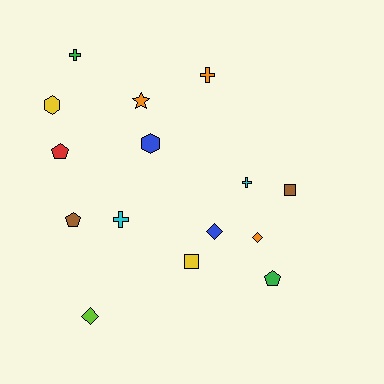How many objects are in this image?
There are 15 objects.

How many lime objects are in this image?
There is 1 lime object.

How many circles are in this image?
There are no circles.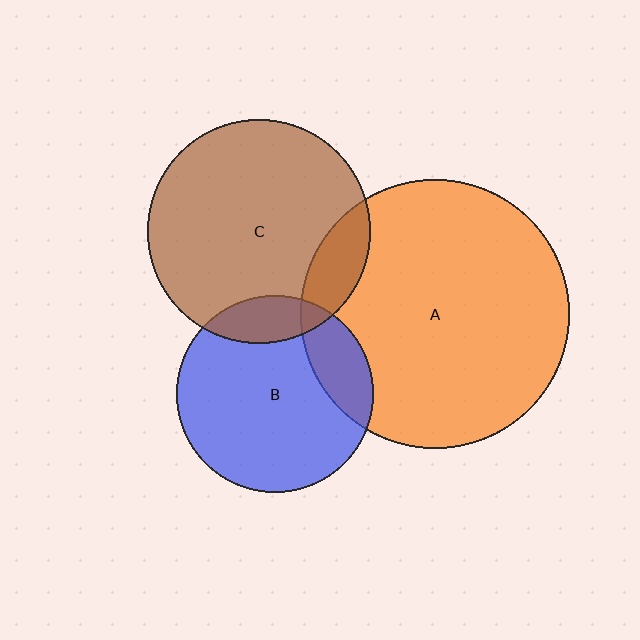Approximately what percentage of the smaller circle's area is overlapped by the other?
Approximately 20%.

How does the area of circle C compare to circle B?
Approximately 1.3 times.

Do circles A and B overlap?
Yes.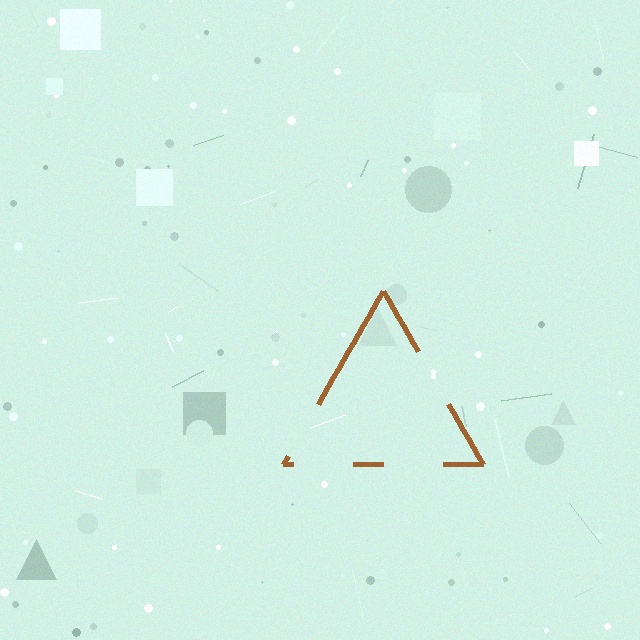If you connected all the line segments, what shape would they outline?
They would outline a triangle.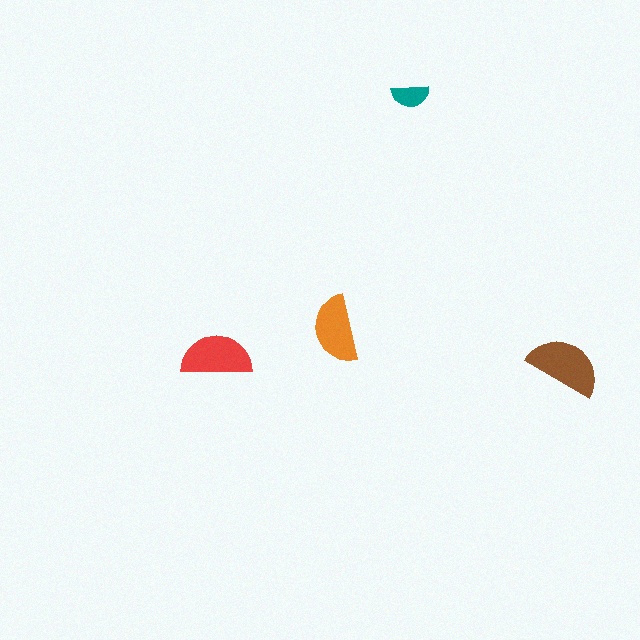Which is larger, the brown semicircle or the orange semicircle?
The brown one.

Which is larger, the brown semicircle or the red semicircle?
The brown one.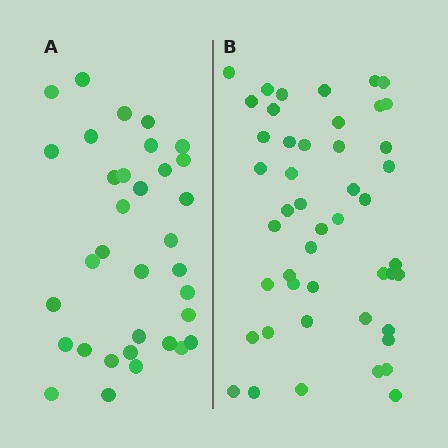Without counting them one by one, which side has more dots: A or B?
Region B (the right region) has more dots.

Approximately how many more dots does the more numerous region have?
Region B has approximately 15 more dots than region A.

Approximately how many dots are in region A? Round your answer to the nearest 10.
About 30 dots. (The exact count is 34, which rounds to 30.)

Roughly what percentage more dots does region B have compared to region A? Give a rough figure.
About 40% more.